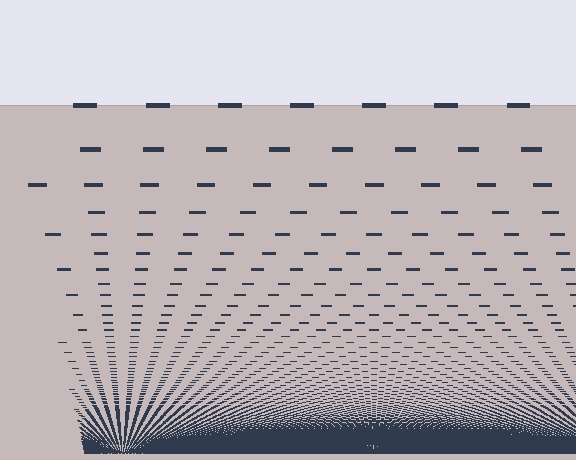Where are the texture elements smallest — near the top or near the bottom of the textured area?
Near the bottom.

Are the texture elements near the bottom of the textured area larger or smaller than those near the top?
Smaller. The gradient is inverted — elements near the bottom are smaller and denser.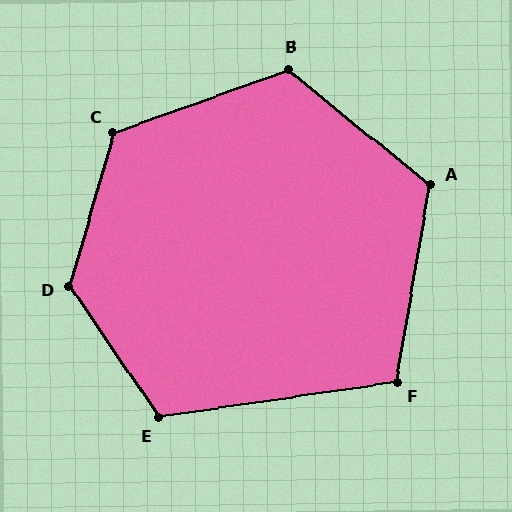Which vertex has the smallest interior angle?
F, at approximately 108 degrees.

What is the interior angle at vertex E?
Approximately 116 degrees (obtuse).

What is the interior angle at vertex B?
Approximately 122 degrees (obtuse).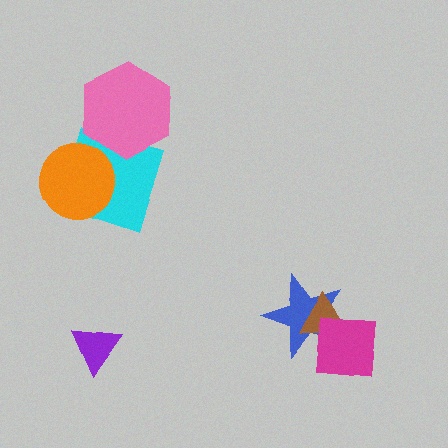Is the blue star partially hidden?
Yes, it is partially covered by another shape.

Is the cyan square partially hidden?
Yes, it is partially covered by another shape.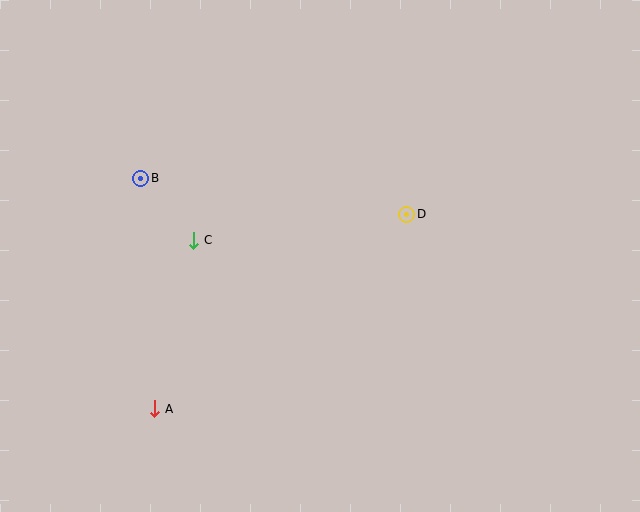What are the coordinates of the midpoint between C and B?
The midpoint between C and B is at (167, 209).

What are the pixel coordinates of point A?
Point A is at (155, 409).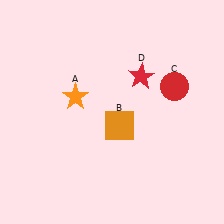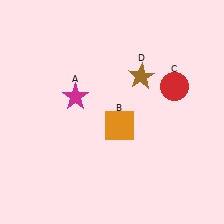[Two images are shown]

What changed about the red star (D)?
In Image 1, D is red. In Image 2, it changed to brown.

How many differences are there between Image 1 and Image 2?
There are 2 differences between the two images.